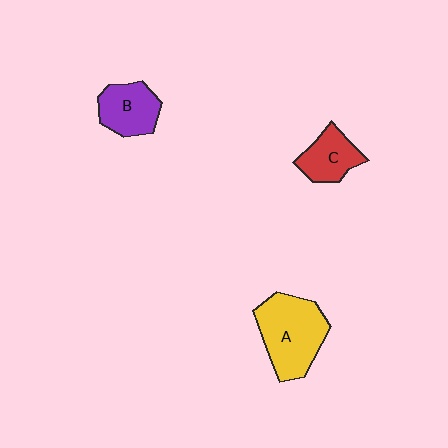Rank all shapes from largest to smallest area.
From largest to smallest: A (yellow), B (purple), C (red).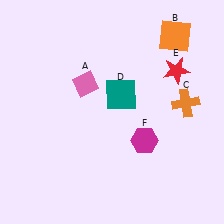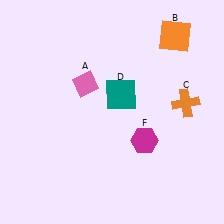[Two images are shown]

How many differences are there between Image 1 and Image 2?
There is 1 difference between the two images.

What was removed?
The red star (E) was removed in Image 2.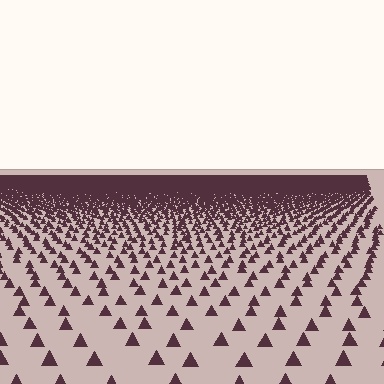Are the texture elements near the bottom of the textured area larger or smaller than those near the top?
Larger. Near the bottom, elements are closer to the viewer and appear at a bigger on-screen size.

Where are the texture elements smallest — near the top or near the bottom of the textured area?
Near the top.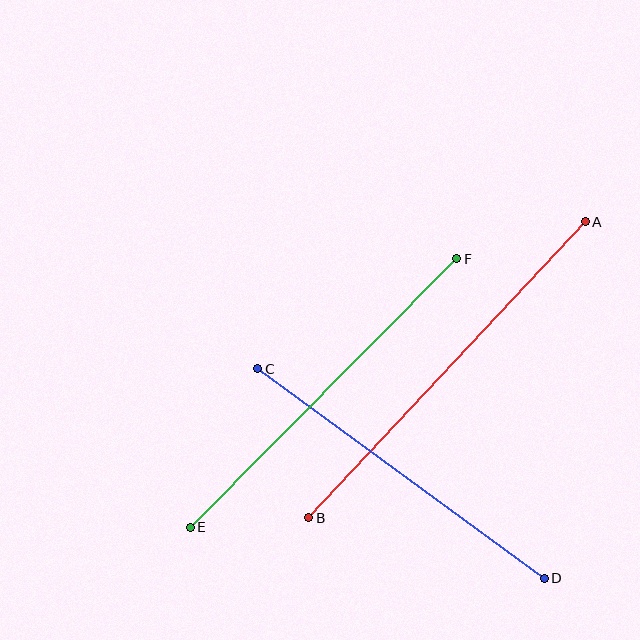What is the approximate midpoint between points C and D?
The midpoint is at approximately (401, 473) pixels.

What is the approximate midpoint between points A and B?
The midpoint is at approximately (447, 370) pixels.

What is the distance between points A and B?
The distance is approximately 405 pixels.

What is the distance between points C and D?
The distance is approximately 355 pixels.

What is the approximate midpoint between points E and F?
The midpoint is at approximately (323, 393) pixels.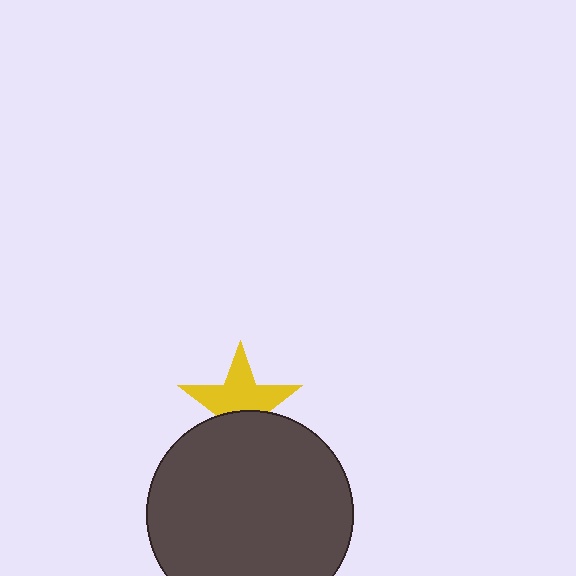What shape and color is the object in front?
The object in front is a dark gray circle.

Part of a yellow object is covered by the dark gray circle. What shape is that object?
It is a star.